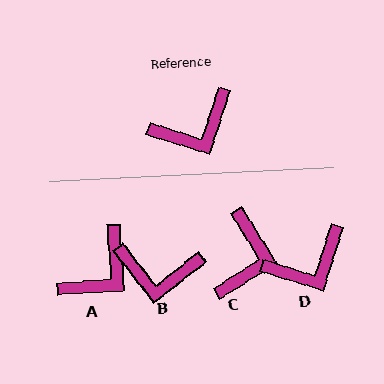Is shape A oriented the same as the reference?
No, it is off by about 22 degrees.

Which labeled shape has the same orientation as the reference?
D.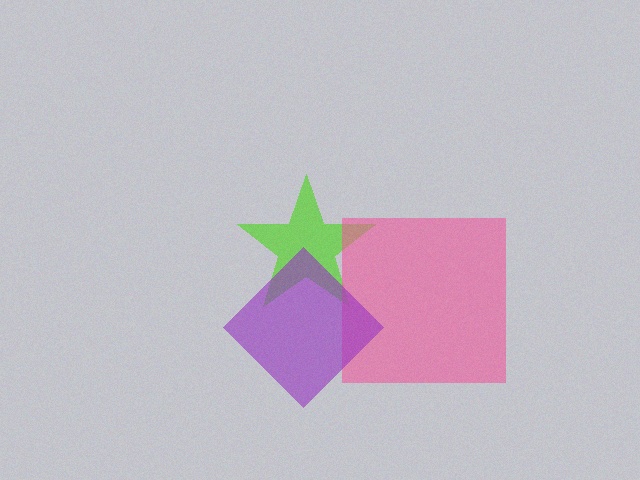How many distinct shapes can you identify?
There are 3 distinct shapes: a lime star, a pink square, a purple diamond.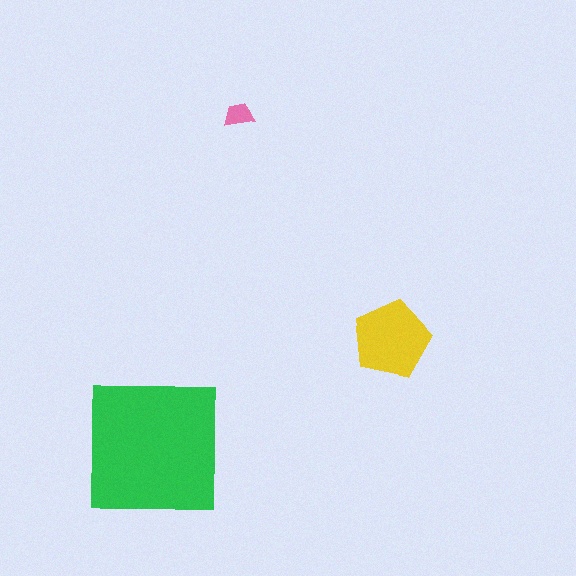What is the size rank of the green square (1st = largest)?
1st.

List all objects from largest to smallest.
The green square, the yellow pentagon, the pink trapezoid.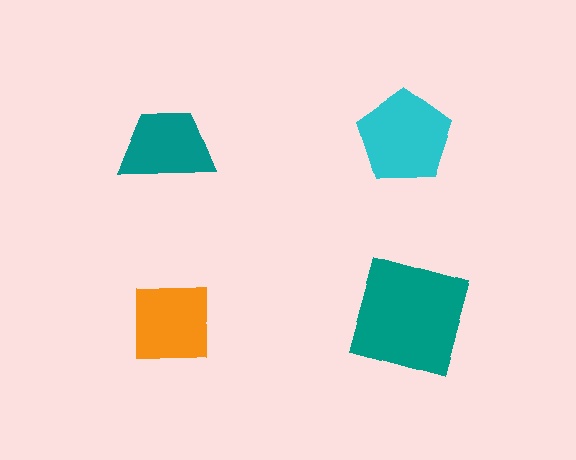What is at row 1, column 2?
A cyan pentagon.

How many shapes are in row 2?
2 shapes.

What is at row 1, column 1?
A teal trapezoid.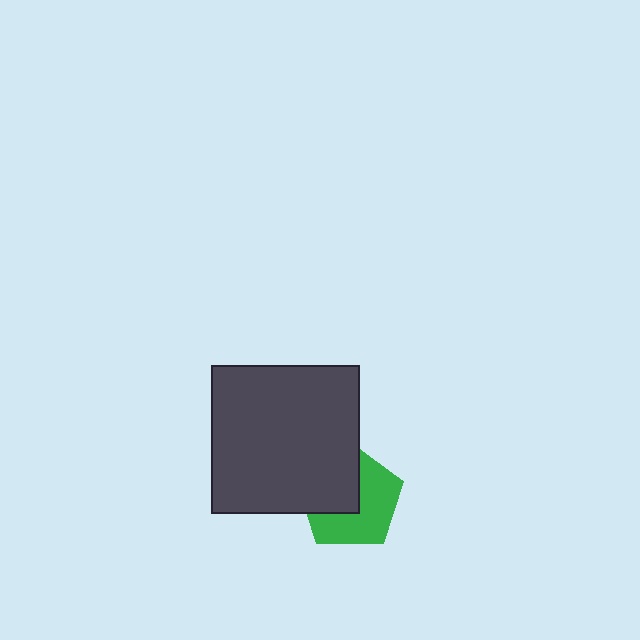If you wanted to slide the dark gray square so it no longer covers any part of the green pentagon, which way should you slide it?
Slide it toward the upper-left — that is the most direct way to separate the two shapes.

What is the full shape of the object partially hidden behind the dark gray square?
The partially hidden object is a green pentagon.